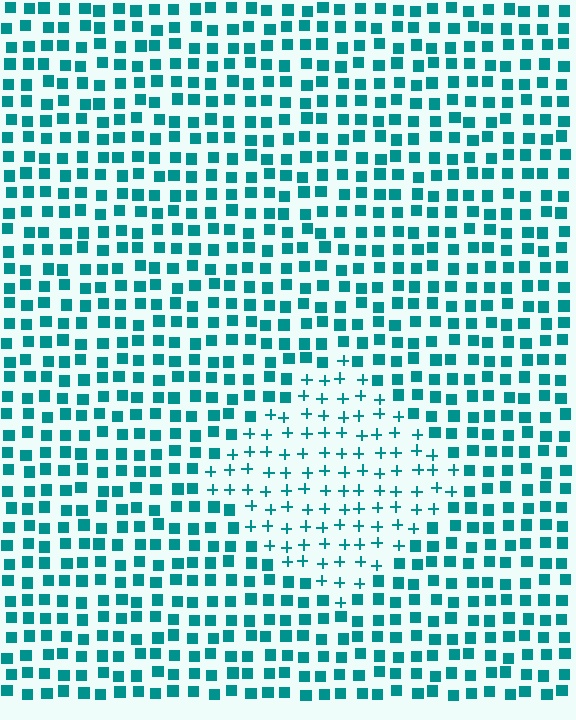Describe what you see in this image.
The image is filled with small teal elements arranged in a uniform grid. A diamond-shaped region contains plus signs, while the surrounding area contains squares. The boundary is defined purely by the change in element shape.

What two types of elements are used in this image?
The image uses plus signs inside the diamond region and squares outside it.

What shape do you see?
I see a diamond.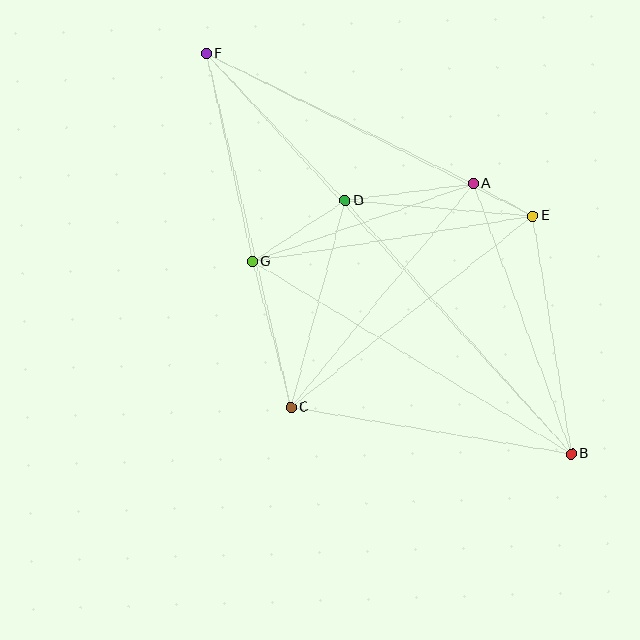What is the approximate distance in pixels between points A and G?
The distance between A and G is approximately 234 pixels.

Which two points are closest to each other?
Points A and E are closest to each other.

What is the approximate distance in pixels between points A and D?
The distance between A and D is approximately 129 pixels.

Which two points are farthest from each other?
Points B and F are farthest from each other.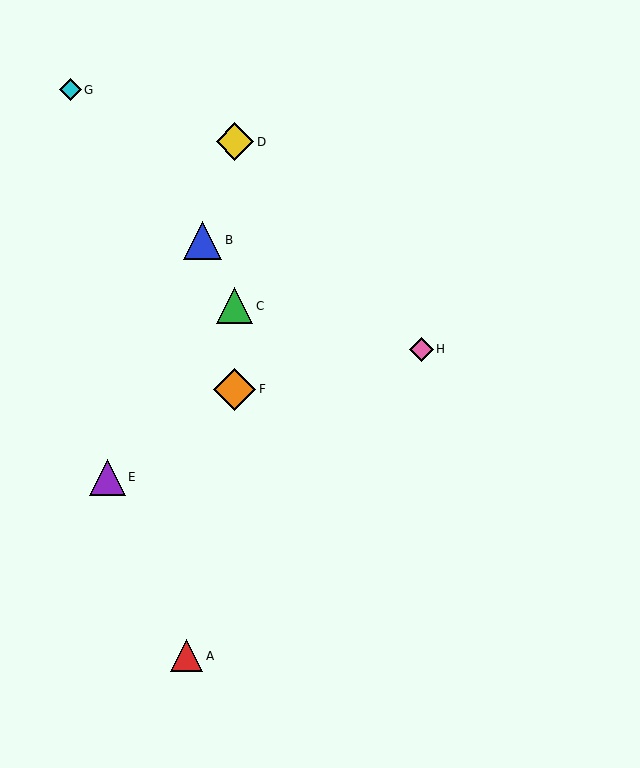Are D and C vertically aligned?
Yes, both are at x≈235.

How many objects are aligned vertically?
3 objects (C, D, F) are aligned vertically.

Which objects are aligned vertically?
Objects C, D, F are aligned vertically.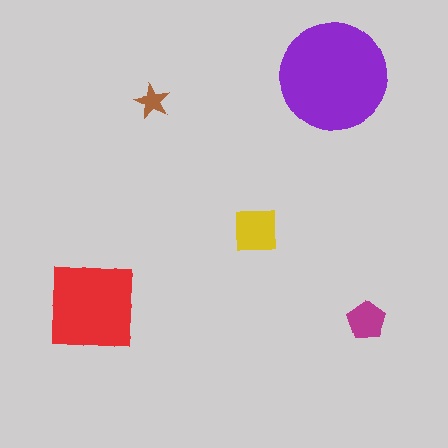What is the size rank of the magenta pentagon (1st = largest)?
4th.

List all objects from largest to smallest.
The purple circle, the red square, the yellow square, the magenta pentagon, the brown star.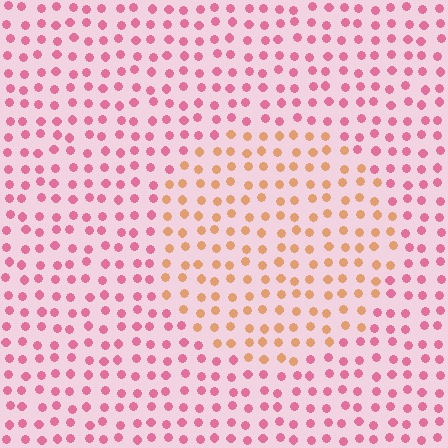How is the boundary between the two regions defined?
The boundary is defined purely by a slight shift in hue (about 49 degrees). Spacing, size, and orientation are identical on both sides.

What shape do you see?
I see a circle.